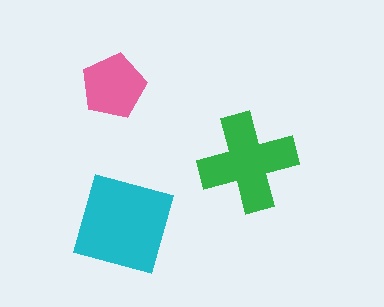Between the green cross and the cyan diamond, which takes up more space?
The cyan diamond.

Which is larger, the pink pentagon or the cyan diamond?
The cyan diamond.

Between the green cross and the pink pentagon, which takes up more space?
The green cross.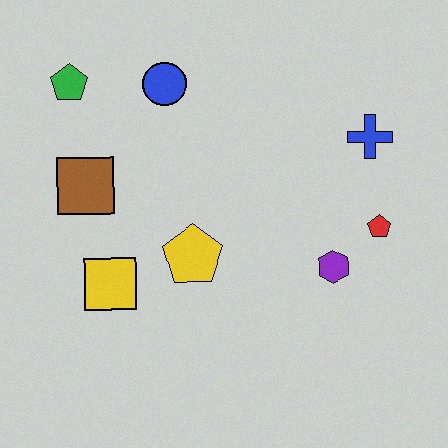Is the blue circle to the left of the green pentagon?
No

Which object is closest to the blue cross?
The red pentagon is closest to the blue cross.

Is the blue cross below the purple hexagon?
No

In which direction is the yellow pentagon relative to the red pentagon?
The yellow pentagon is to the left of the red pentagon.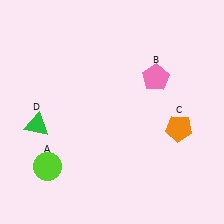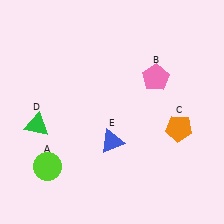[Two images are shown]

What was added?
A blue triangle (E) was added in Image 2.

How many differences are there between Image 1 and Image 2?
There is 1 difference between the two images.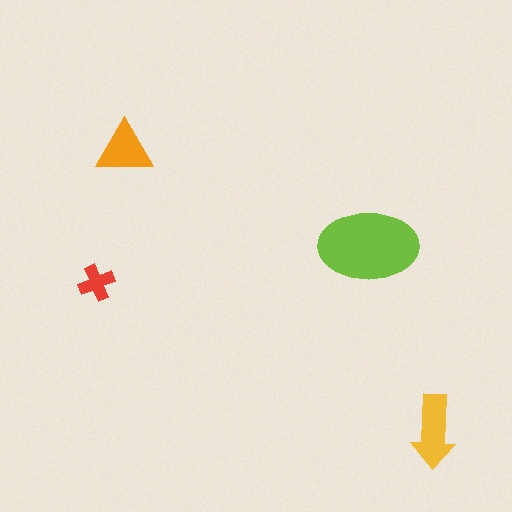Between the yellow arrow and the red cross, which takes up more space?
The yellow arrow.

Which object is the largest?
The lime ellipse.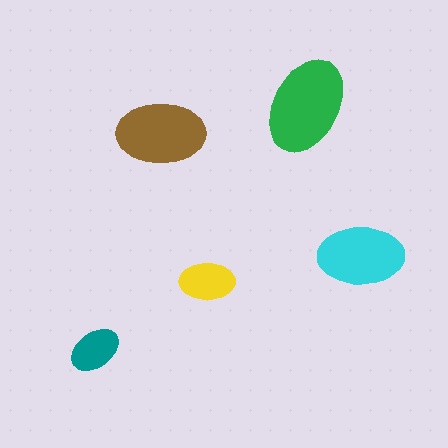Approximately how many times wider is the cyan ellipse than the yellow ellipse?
About 1.5 times wider.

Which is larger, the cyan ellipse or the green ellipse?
The green one.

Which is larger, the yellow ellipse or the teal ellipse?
The yellow one.